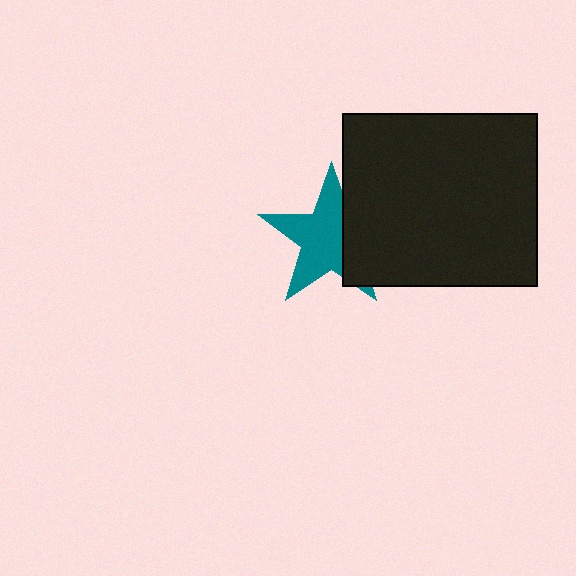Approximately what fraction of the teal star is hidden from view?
Roughly 34% of the teal star is hidden behind the black rectangle.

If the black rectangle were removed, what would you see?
You would see the complete teal star.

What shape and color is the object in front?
The object in front is a black rectangle.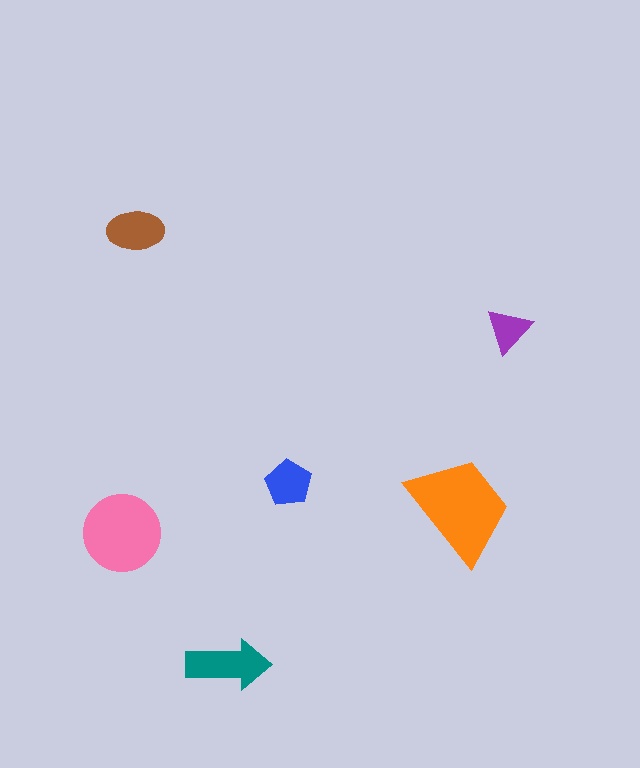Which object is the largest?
The orange trapezoid.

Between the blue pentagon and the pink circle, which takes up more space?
The pink circle.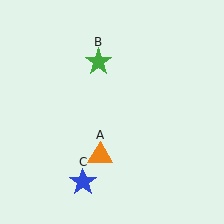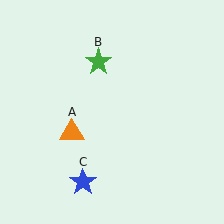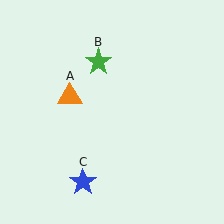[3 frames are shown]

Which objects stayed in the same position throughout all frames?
Green star (object B) and blue star (object C) remained stationary.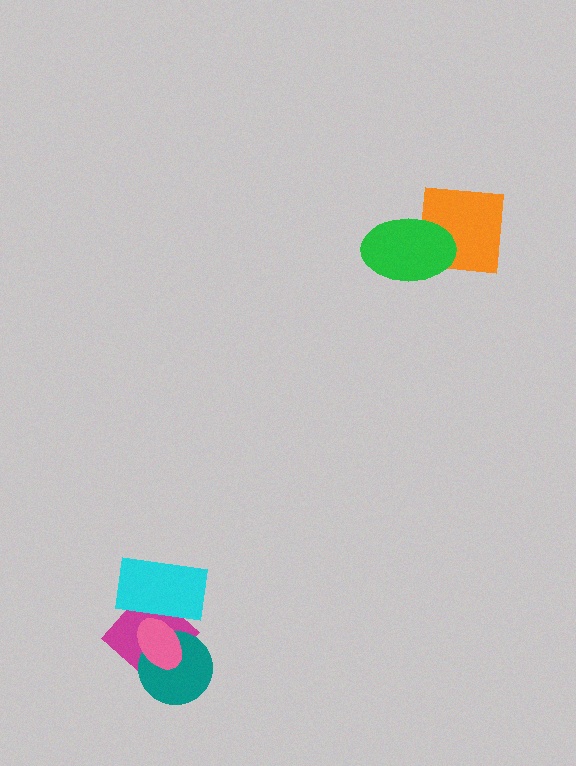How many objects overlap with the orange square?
1 object overlaps with the orange square.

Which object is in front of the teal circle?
The pink ellipse is in front of the teal circle.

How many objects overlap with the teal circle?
2 objects overlap with the teal circle.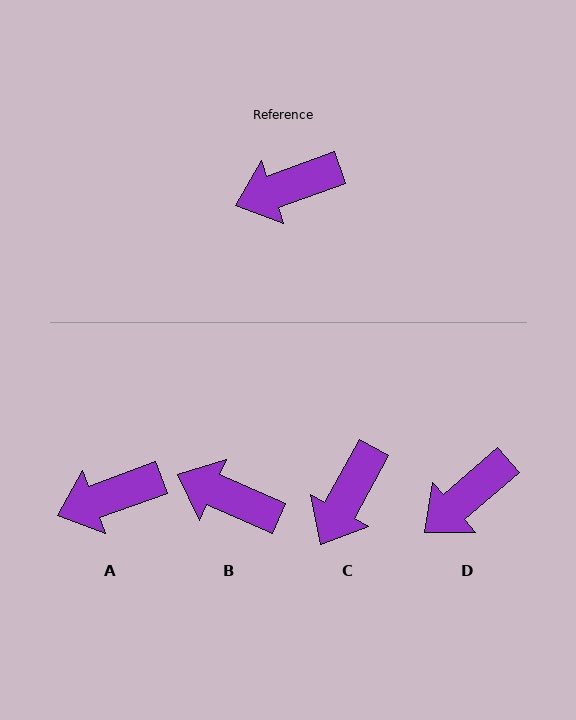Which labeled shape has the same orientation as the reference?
A.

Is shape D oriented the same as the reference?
No, it is off by about 21 degrees.